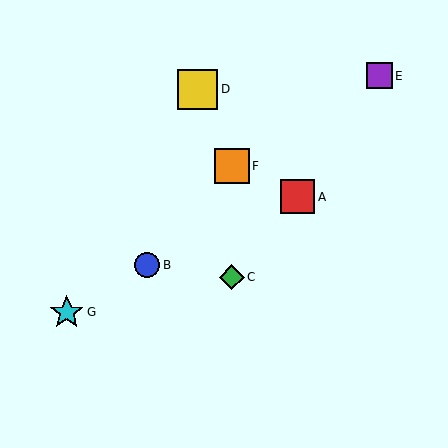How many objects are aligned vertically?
2 objects (C, F) are aligned vertically.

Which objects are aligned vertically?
Objects C, F are aligned vertically.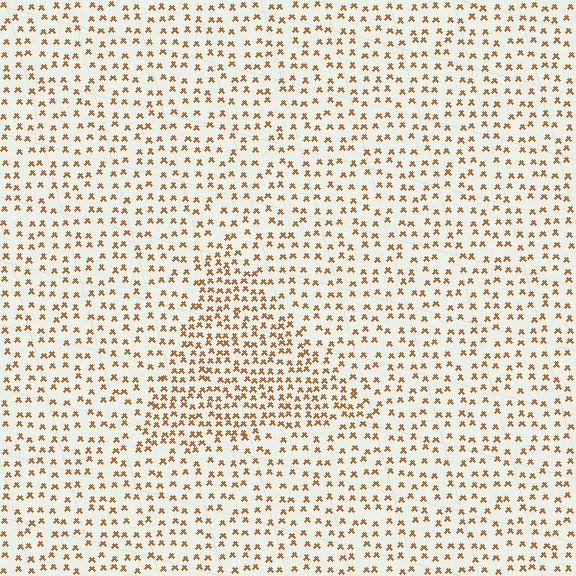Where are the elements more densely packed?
The elements are more densely packed inside the triangle boundary.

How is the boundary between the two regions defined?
The boundary is defined by a change in element density (approximately 1.8x ratio). All elements are the same color, size, and shape.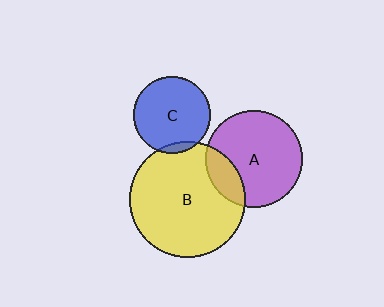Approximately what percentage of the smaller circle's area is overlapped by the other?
Approximately 5%.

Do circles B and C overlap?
Yes.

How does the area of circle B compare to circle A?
Approximately 1.4 times.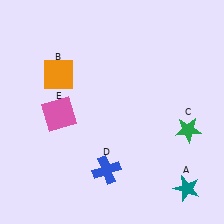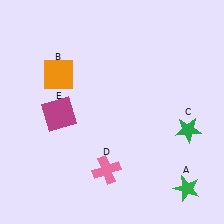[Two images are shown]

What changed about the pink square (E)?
In Image 1, E is pink. In Image 2, it changed to magenta.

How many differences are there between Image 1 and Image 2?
There are 3 differences between the two images.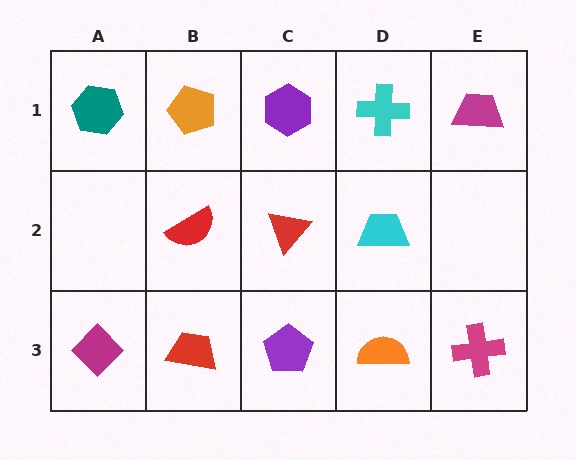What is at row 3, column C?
A purple pentagon.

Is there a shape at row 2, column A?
No, that cell is empty.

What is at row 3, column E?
A magenta cross.